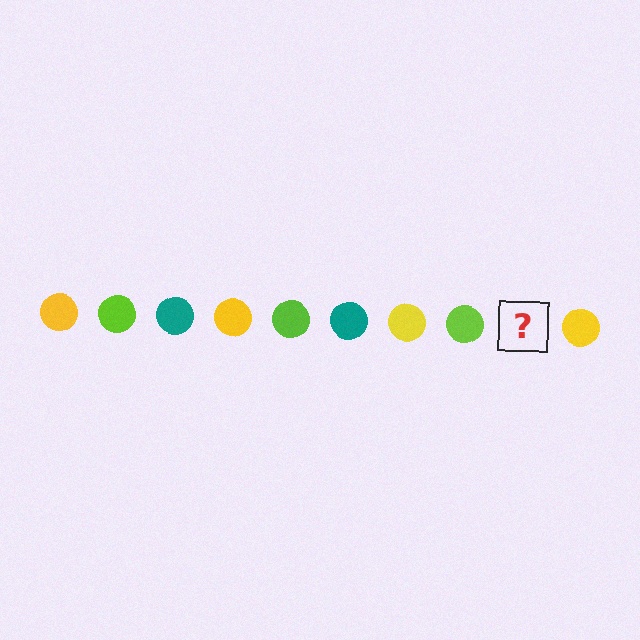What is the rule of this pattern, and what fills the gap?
The rule is that the pattern cycles through yellow, lime, teal circles. The gap should be filled with a teal circle.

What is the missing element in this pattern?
The missing element is a teal circle.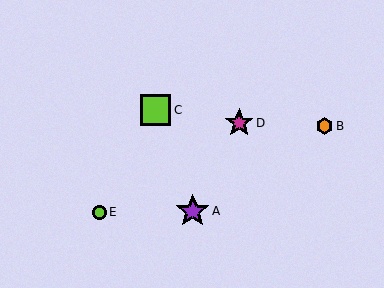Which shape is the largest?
The purple star (labeled A) is the largest.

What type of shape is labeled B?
Shape B is an orange hexagon.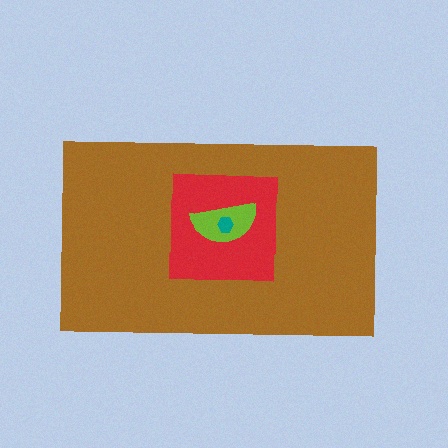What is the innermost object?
The teal hexagon.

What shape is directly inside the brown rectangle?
The red square.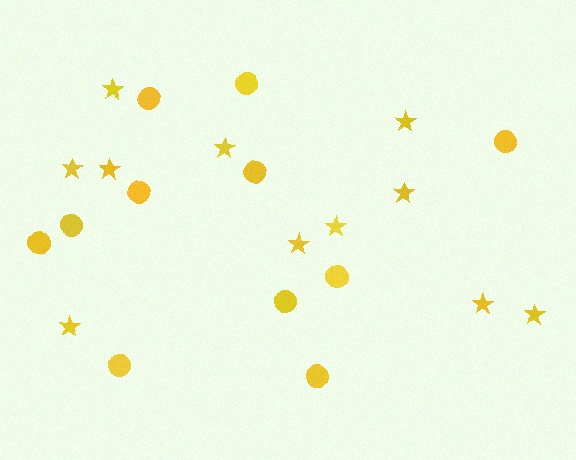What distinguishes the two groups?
There are 2 groups: one group of stars (11) and one group of circles (11).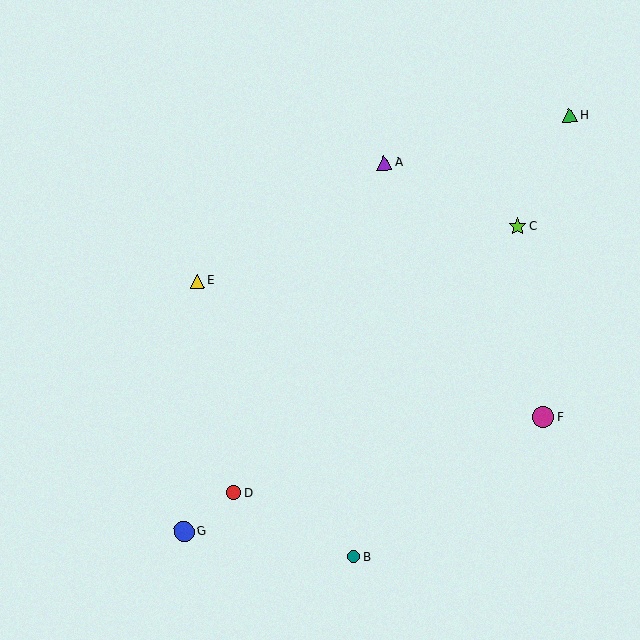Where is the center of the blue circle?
The center of the blue circle is at (184, 532).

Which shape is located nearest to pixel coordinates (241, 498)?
The red circle (labeled D) at (234, 493) is nearest to that location.